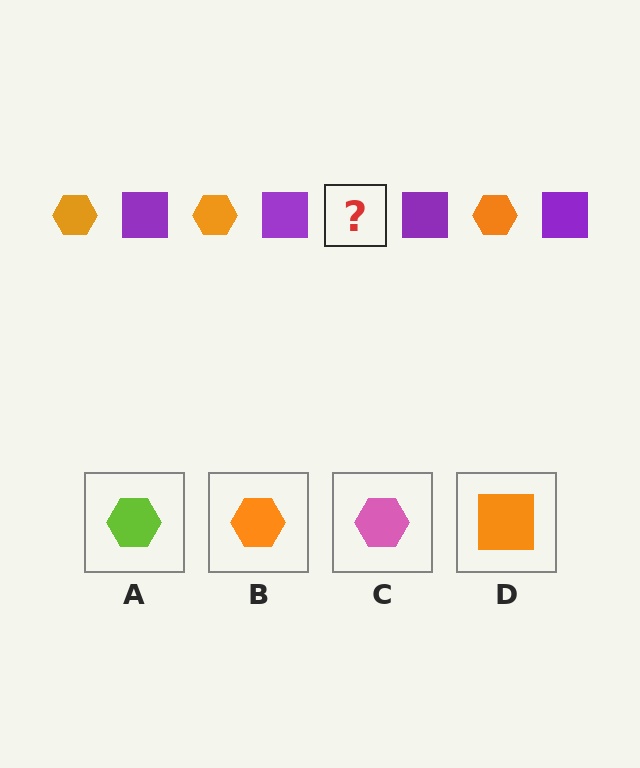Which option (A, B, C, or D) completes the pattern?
B.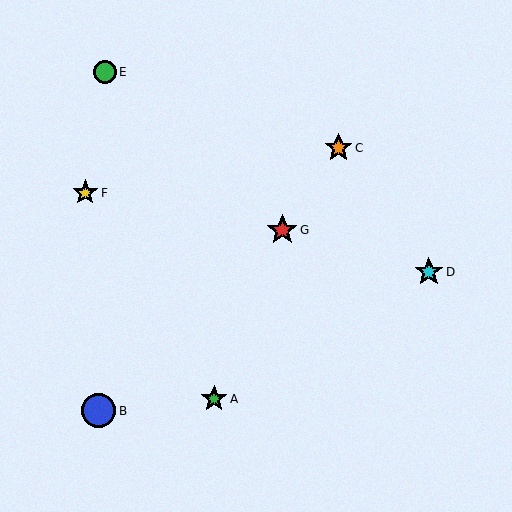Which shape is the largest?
The blue circle (labeled B) is the largest.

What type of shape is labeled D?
Shape D is a cyan star.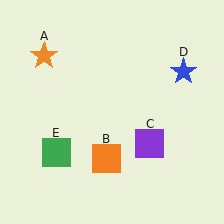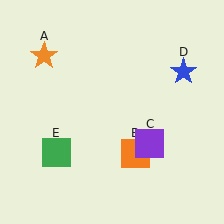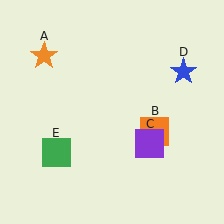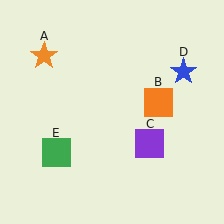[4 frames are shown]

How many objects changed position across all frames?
1 object changed position: orange square (object B).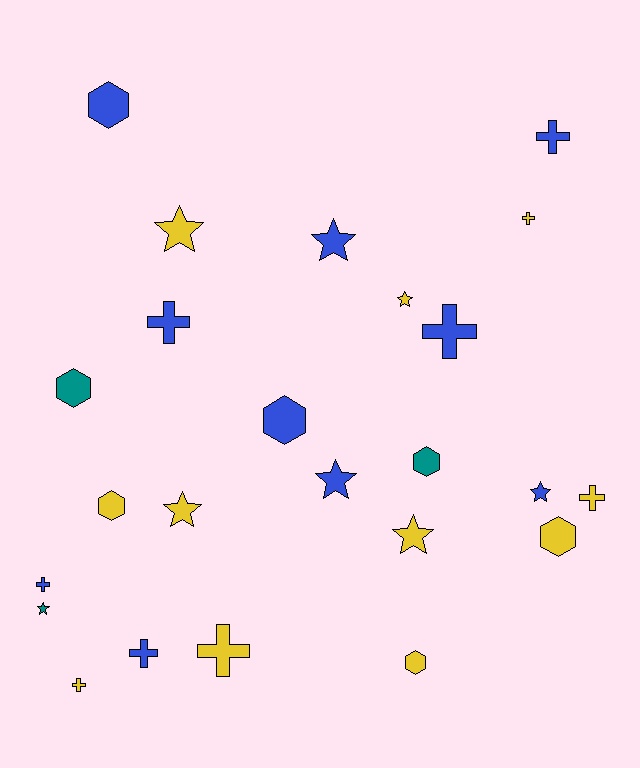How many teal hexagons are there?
There are 2 teal hexagons.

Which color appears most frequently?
Yellow, with 11 objects.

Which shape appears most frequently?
Cross, with 9 objects.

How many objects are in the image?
There are 24 objects.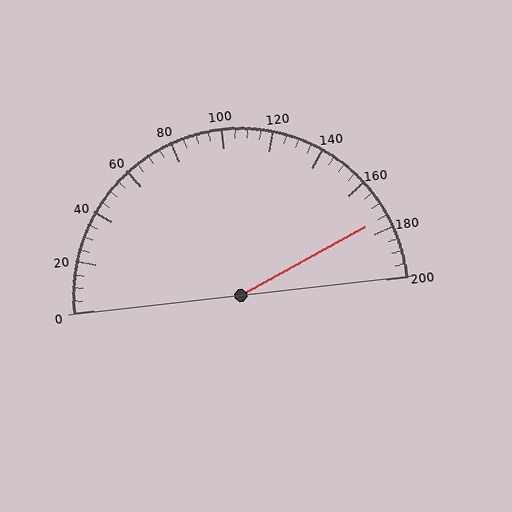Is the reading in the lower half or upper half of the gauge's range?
The reading is in the upper half of the range (0 to 200).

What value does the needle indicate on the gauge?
The needle indicates approximately 175.